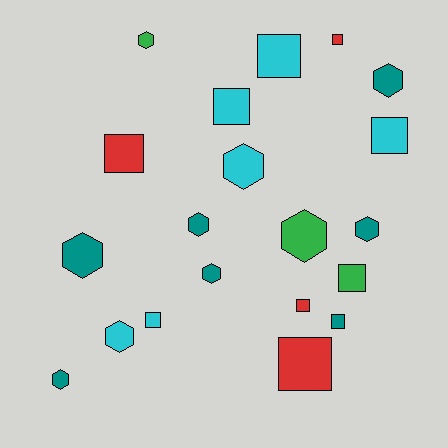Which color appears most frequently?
Teal, with 7 objects.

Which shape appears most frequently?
Square, with 10 objects.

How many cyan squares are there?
There are 4 cyan squares.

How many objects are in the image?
There are 20 objects.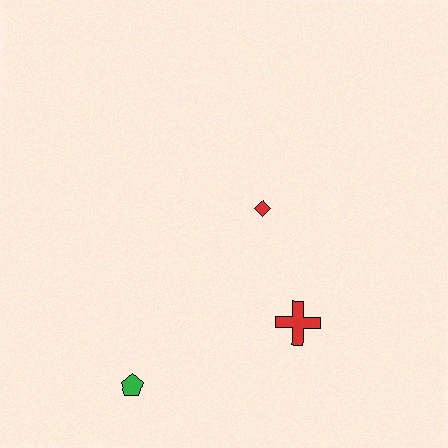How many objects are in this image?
There are 3 objects.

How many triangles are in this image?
There are no triangles.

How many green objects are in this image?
There is 1 green object.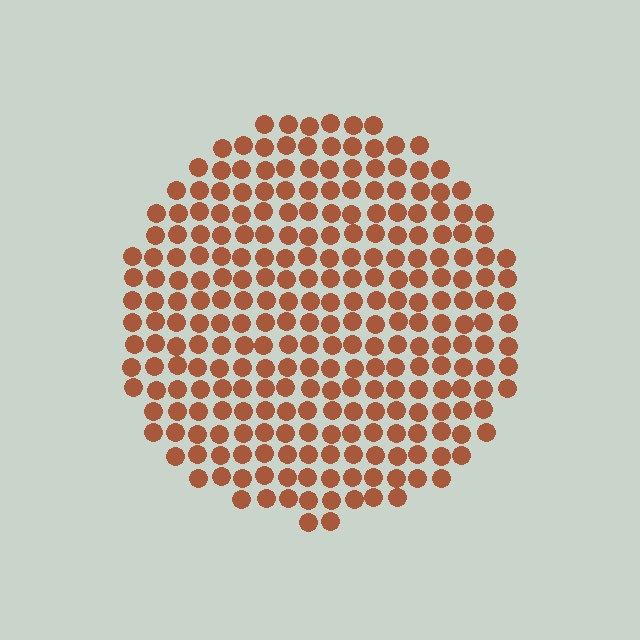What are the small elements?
The small elements are circles.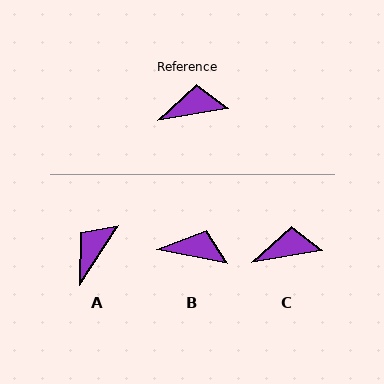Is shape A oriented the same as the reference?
No, it is off by about 47 degrees.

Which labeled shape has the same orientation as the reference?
C.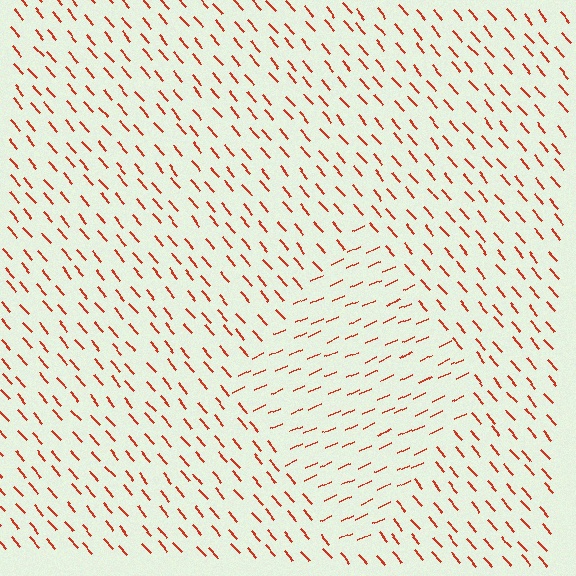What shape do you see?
I see a diamond.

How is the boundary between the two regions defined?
The boundary is defined purely by a change in line orientation (approximately 74 degrees difference). All lines are the same color and thickness.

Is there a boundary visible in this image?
Yes, there is a texture boundary formed by a change in line orientation.